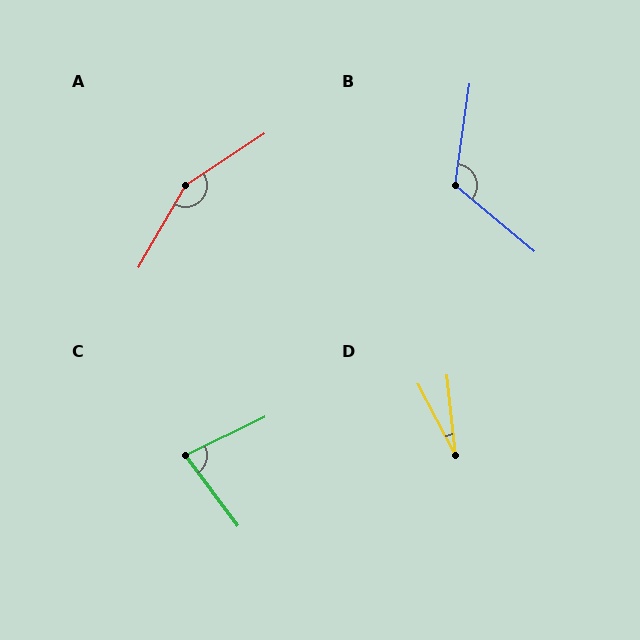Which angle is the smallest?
D, at approximately 22 degrees.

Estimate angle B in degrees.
Approximately 122 degrees.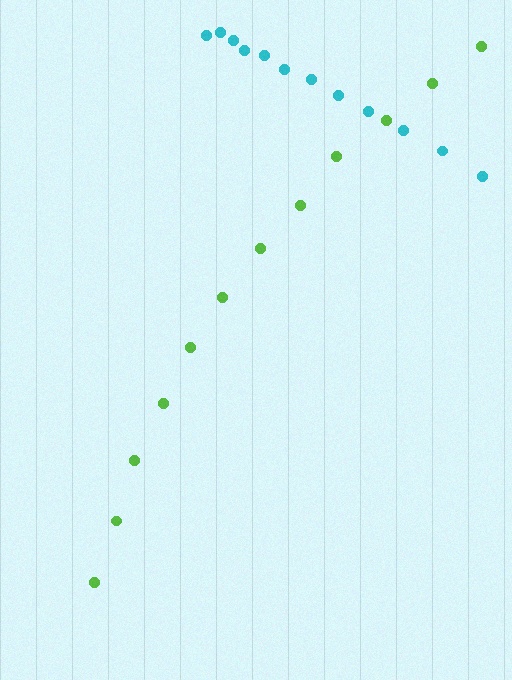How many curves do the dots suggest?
There are 2 distinct paths.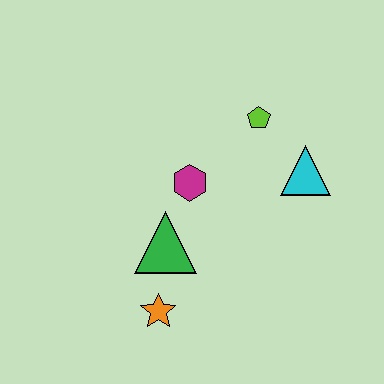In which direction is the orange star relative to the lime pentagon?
The orange star is below the lime pentagon.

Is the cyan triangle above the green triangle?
Yes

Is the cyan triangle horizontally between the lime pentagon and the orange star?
No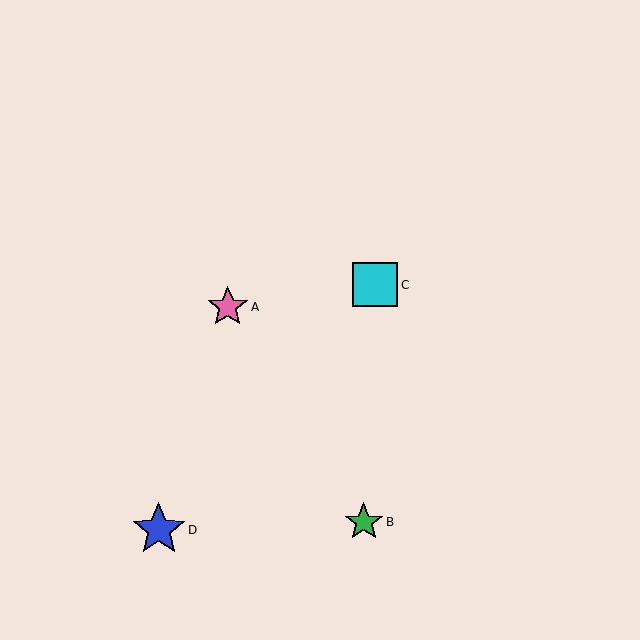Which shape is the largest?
The blue star (labeled D) is the largest.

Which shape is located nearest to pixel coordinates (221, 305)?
The pink star (labeled A) at (228, 307) is nearest to that location.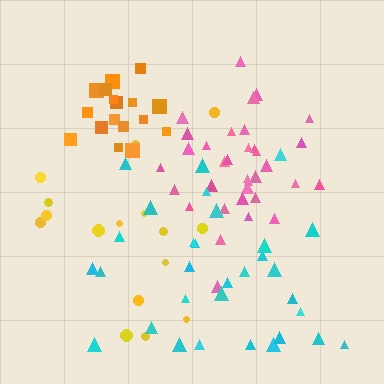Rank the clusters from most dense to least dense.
orange, pink, cyan, yellow.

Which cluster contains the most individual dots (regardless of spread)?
Pink (34).